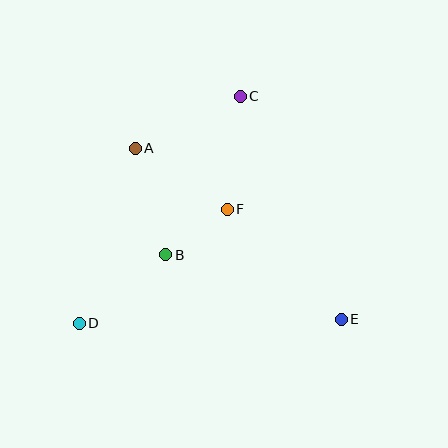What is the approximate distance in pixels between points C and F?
The distance between C and F is approximately 113 pixels.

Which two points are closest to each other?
Points B and F are closest to each other.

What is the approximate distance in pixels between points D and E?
The distance between D and E is approximately 262 pixels.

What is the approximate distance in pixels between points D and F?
The distance between D and F is approximately 187 pixels.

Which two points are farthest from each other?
Points C and D are farthest from each other.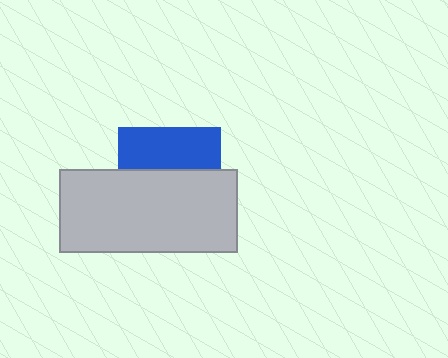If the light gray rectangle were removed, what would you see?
You would see the complete blue square.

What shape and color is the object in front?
The object in front is a light gray rectangle.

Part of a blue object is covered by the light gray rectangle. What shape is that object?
It is a square.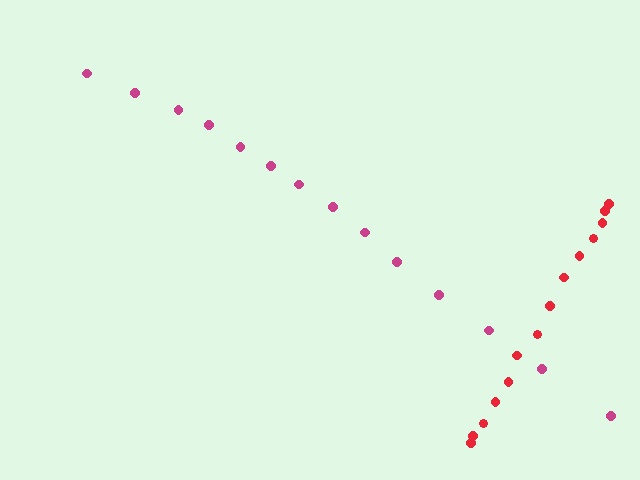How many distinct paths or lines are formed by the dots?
There are 2 distinct paths.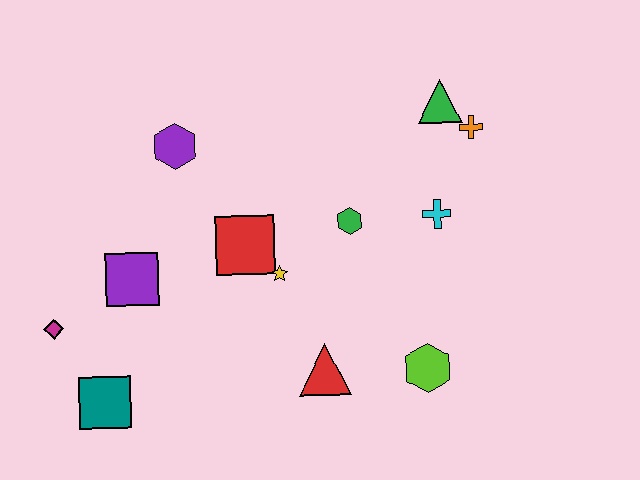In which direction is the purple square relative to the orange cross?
The purple square is to the left of the orange cross.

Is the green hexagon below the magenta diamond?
No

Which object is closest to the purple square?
The magenta diamond is closest to the purple square.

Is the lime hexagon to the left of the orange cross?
Yes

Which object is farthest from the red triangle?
The green triangle is farthest from the red triangle.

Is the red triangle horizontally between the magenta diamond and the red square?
No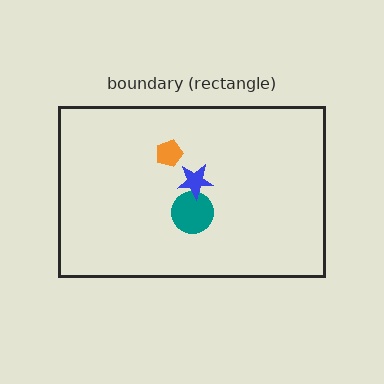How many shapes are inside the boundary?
3 inside, 0 outside.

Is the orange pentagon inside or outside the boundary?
Inside.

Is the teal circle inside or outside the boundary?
Inside.